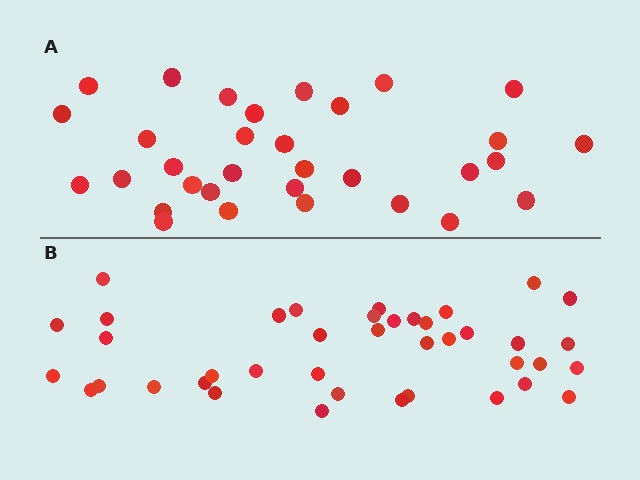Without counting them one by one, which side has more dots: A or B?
Region B (the bottom region) has more dots.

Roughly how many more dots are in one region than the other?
Region B has roughly 8 or so more dots than region A.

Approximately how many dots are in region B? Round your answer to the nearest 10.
About 40 dots.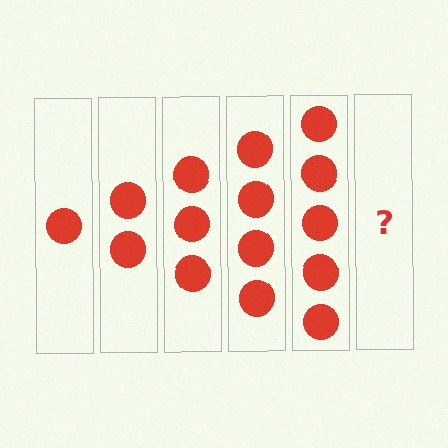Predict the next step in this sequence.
The next step is 6 circles.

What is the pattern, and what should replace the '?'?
The pattern is that each step adds one more circle. The '?' should be 6 circles.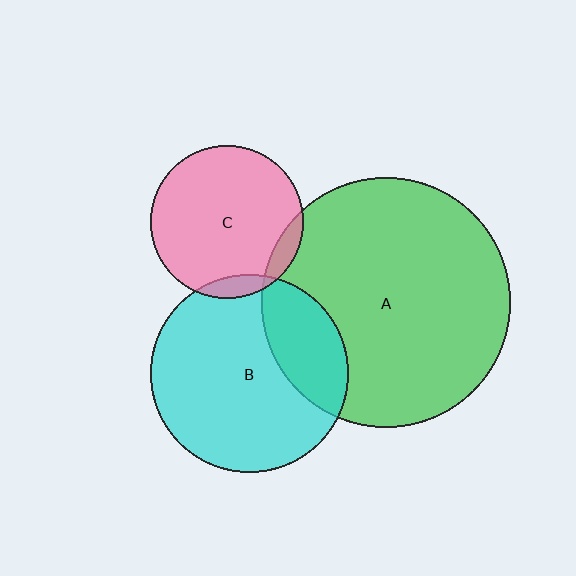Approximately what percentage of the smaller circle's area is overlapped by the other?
Approximately 10%.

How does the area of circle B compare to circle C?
Approximately 1.7 times.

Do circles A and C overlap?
Yes.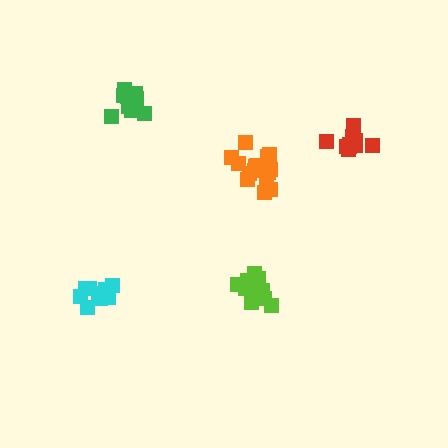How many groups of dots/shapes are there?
There are 5 groups.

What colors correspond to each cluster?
The clusters are colored: lime, orange, green, red, cyan.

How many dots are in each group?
Group 1: 14 dots, Group 2: 15 dots, Group 3: 11 dots, Group 4: 10 dots, Group 5: 11 dots (61 total).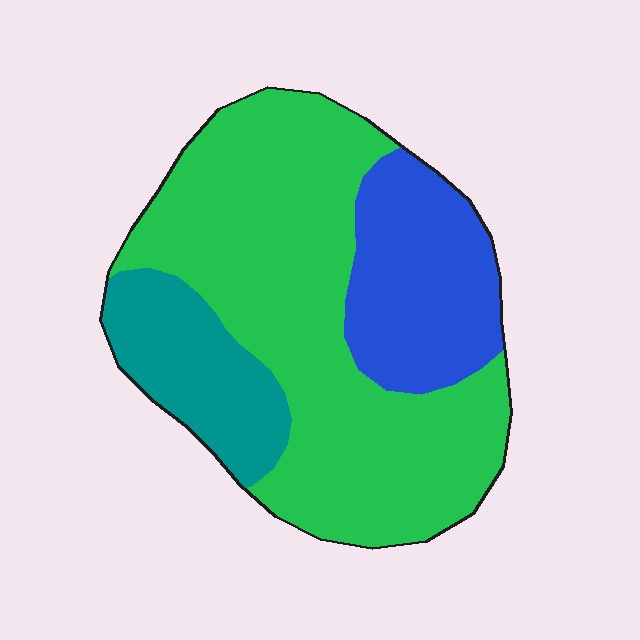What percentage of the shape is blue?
Blue takes up between a sixth and a third of the shape.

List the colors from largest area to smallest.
From largest to smallest: green, blue, teal.